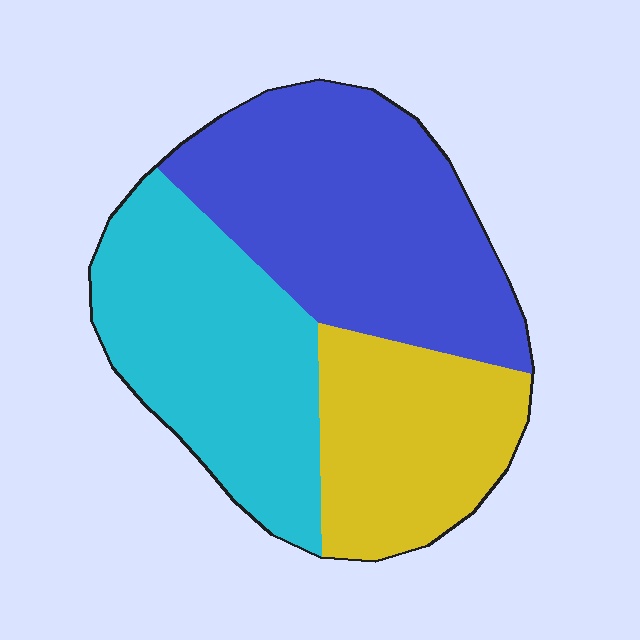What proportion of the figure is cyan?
Cyan covers roughly 35% of the figure.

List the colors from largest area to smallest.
From largest to smallest: blue, cyan, yellow.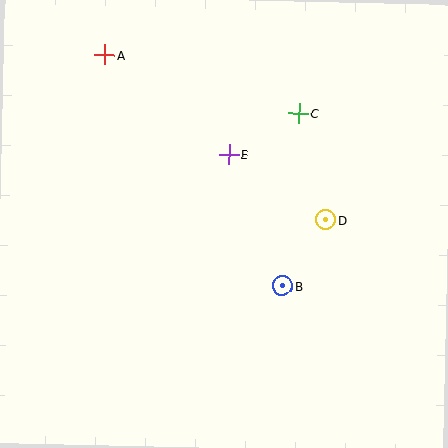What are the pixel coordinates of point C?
Point C is at (299, 113).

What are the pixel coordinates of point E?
Point E is at (229, 155).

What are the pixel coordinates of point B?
Point B is at (282, 286).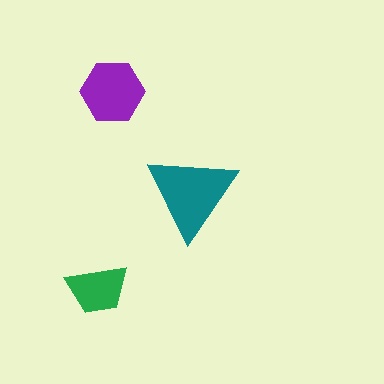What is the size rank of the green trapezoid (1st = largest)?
3rd.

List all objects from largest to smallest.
The teal triangle, the purple hexagon, the green trapezoid.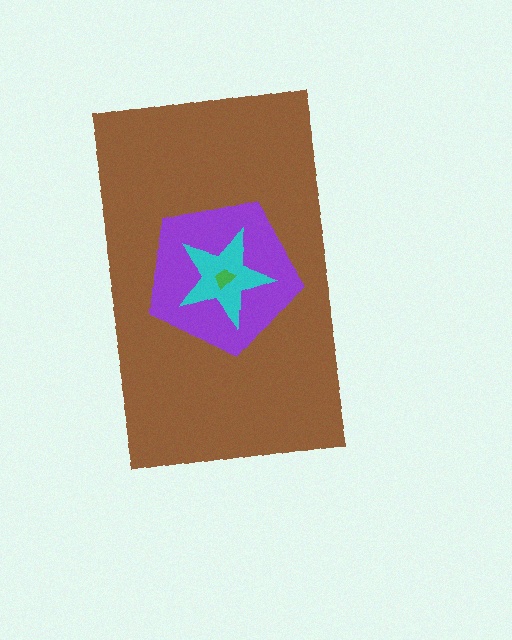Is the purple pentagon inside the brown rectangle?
Yes.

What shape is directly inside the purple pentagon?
The cyan star.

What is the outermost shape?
The brown rectangle.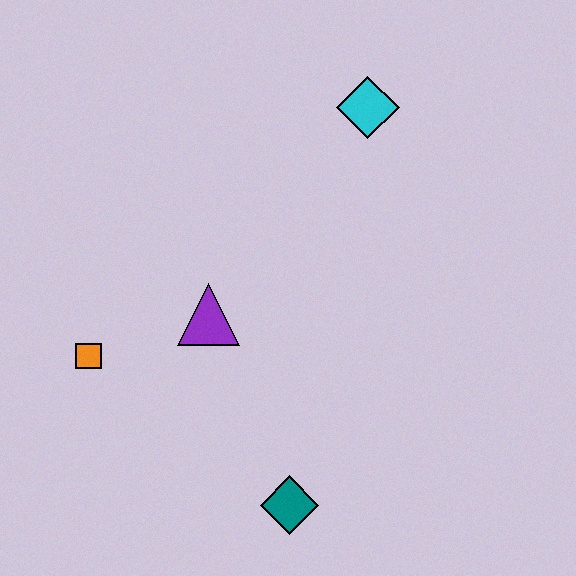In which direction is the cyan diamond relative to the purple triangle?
The cyan diamond is above the purple triangle.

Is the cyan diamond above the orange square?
Yes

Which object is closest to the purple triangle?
The orange square is closest to the purple triangle.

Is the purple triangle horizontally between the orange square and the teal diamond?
Yes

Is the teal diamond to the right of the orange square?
Yes